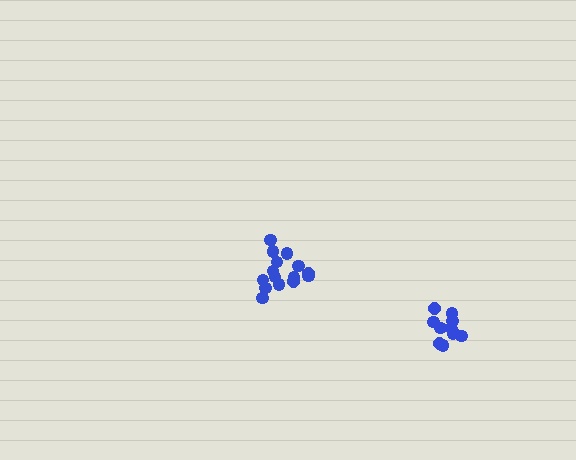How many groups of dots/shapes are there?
There are 2 groups.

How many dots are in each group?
Group 1: 15 dots, Group 2: 12 dots (27 total).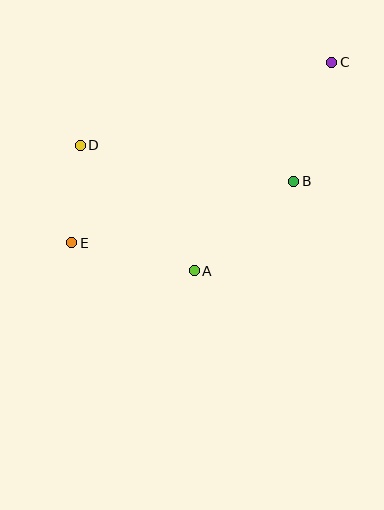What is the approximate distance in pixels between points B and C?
The distance between B and C is approximately 125 pixels.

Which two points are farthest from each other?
Points C and E are farthest from each other.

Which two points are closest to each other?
Points D and E are closest to each other.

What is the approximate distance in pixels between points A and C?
The distance between A and C is approximately 249 pixels.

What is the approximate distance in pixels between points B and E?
The distance between B and E is approximately 230 pixels.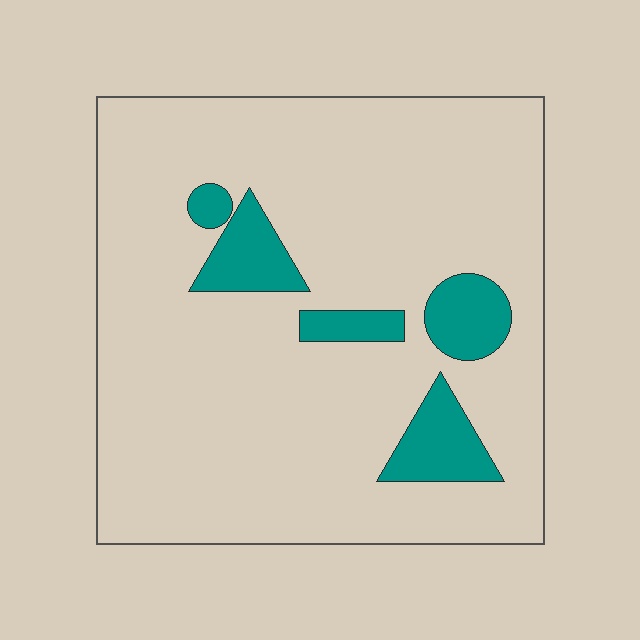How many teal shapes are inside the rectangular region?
5.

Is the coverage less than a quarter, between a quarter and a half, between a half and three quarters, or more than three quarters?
Less than a quarter.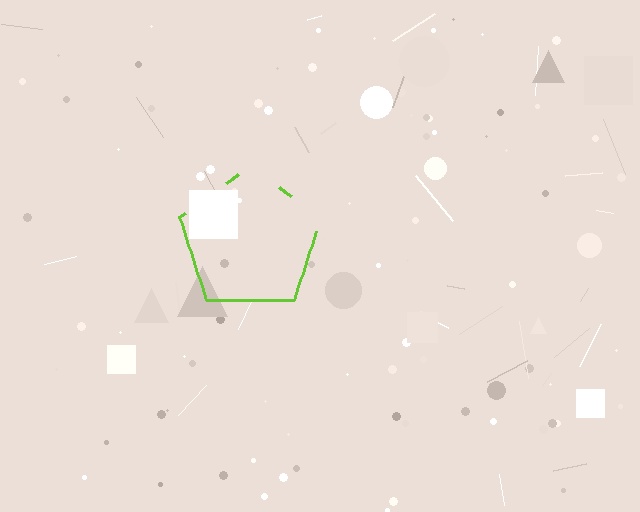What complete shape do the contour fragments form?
The contour fragments form a pentagon.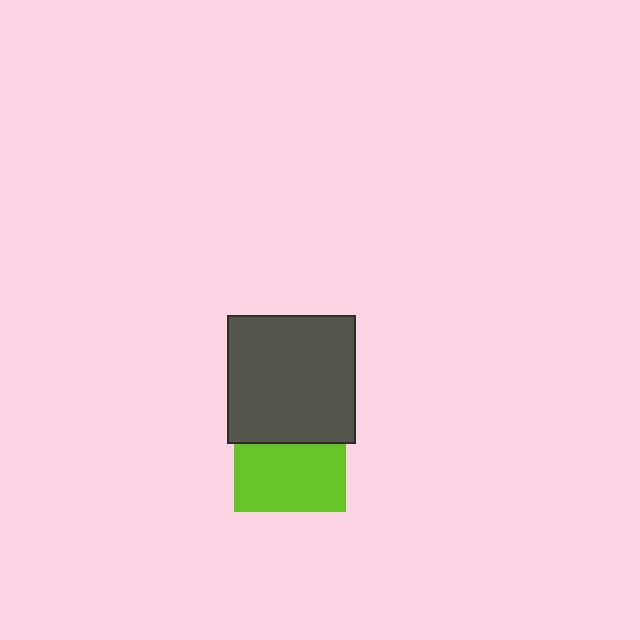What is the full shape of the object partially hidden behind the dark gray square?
The partially hidden object is a lime square.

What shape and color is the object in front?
The object in front is a dark gray square.